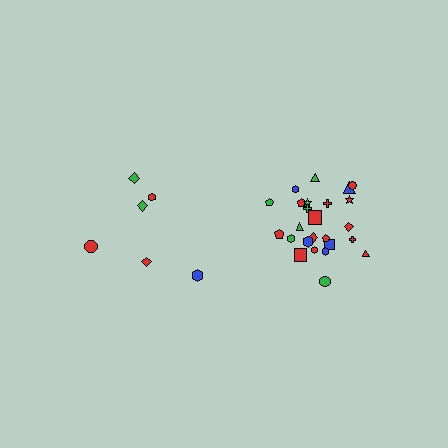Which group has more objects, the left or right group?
The right group.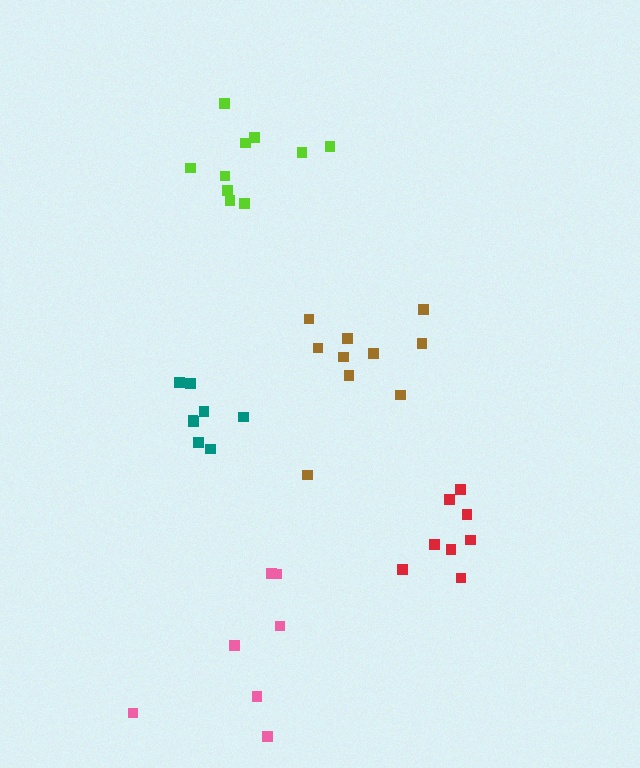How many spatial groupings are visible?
There are 5 spatial groupings.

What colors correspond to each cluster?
The clusters are colored: lime, brown, pink, red, teal.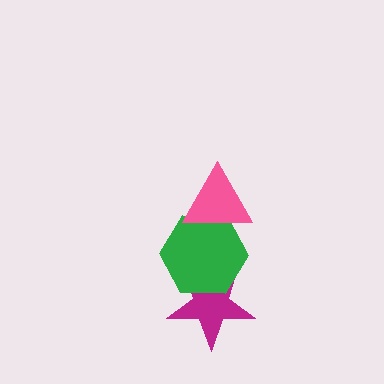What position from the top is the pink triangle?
The pink triangle is 1st from the top.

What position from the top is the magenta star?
The magenta star is 3rd from the top.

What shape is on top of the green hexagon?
The pink triangle is on top of the green hexagon.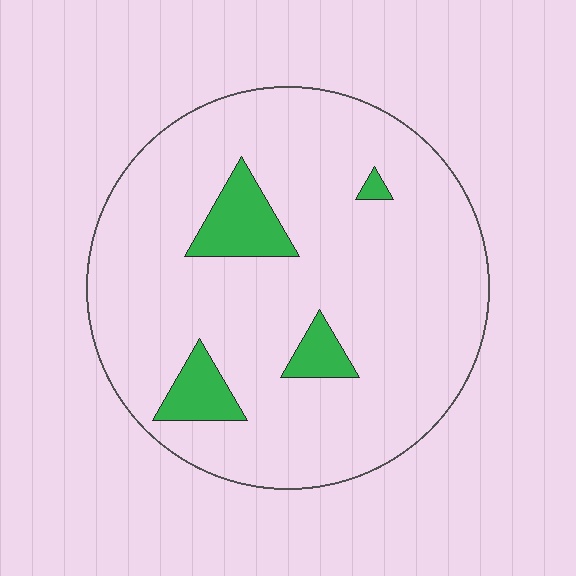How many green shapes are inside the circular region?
4.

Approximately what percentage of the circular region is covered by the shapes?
Approximately 10%.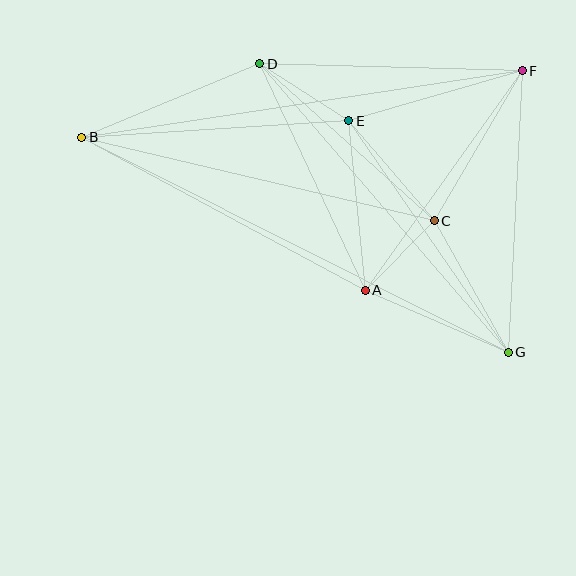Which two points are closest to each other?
Points A and C are closest to each other.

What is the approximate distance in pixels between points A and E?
The distance between A and E is approximately 170 pixels.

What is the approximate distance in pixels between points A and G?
The distance between A and G is approximately 156 pixels.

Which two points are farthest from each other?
Points B and G are farthest from each other.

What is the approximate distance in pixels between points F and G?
The distance between F and G is approximately 282 pixels.